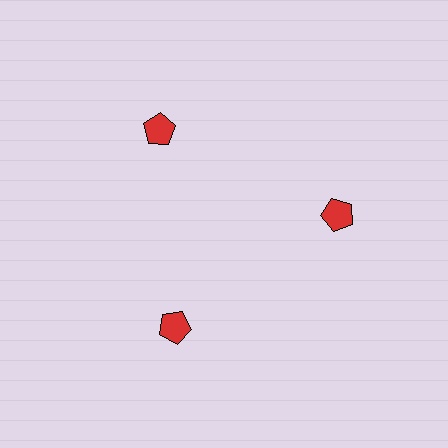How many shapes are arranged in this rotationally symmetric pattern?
There are 3 shapes, arranged in 3 groups of 1.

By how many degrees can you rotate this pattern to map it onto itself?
The pattern maps onto itself every 120 degrees of rotation.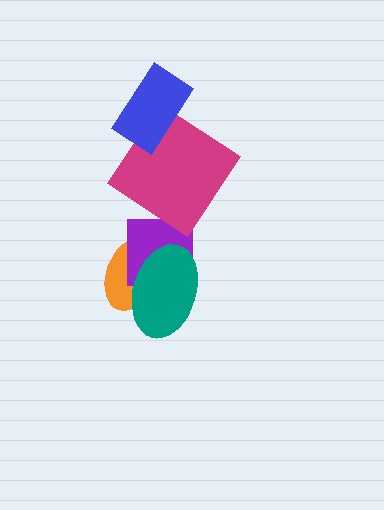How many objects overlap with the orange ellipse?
2 objects overlap with the orange ellipse.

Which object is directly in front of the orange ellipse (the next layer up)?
The purple square is directly in front of the orange ellipse.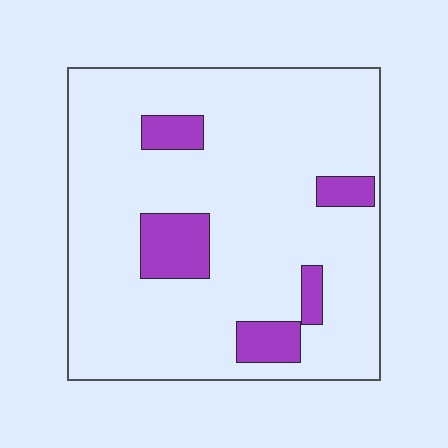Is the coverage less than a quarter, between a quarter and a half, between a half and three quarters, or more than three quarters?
Less than a quarter.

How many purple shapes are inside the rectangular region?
5.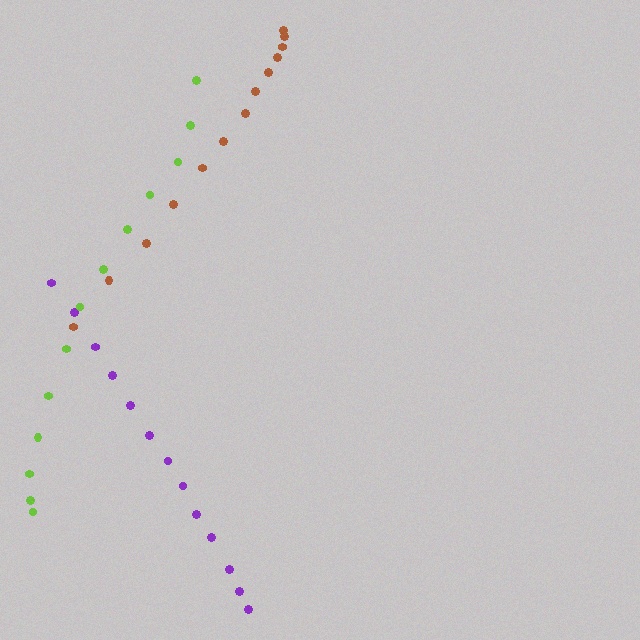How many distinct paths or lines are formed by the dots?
There are 3 distinct paths.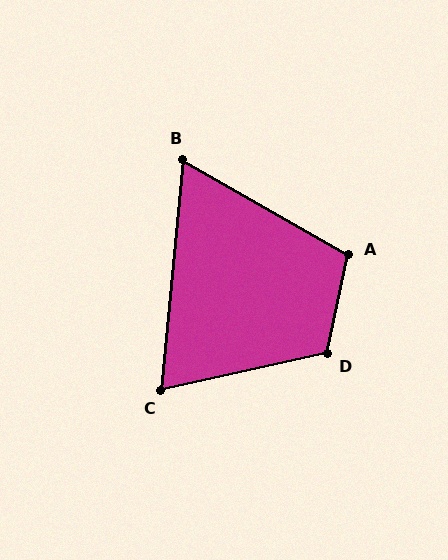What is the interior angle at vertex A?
Approximately 108 degrees (obtuse).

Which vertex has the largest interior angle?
D, at approximately 114 degrees.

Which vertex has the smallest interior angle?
B, at approximately 66 degrees.